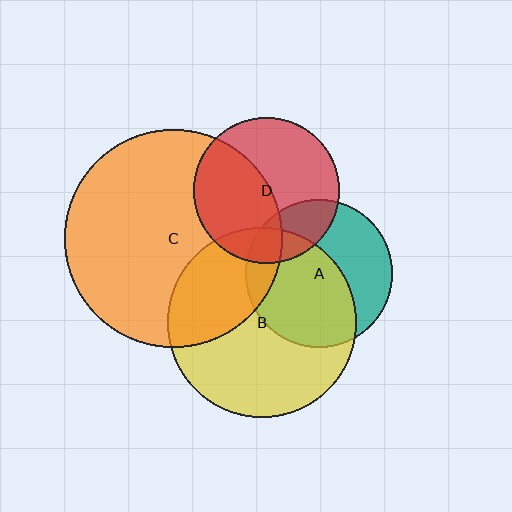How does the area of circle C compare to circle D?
Approximately 2.2 times.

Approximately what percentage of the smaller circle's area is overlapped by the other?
Approximately 15%.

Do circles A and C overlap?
Yes.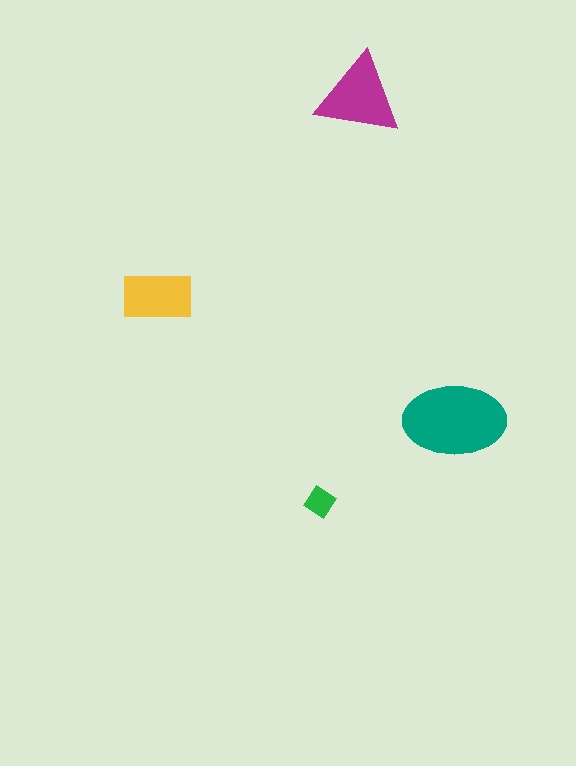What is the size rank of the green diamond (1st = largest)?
4th.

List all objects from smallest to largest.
The green diamond, the yellow rectangle, the magenta triangle, the teal ellipse.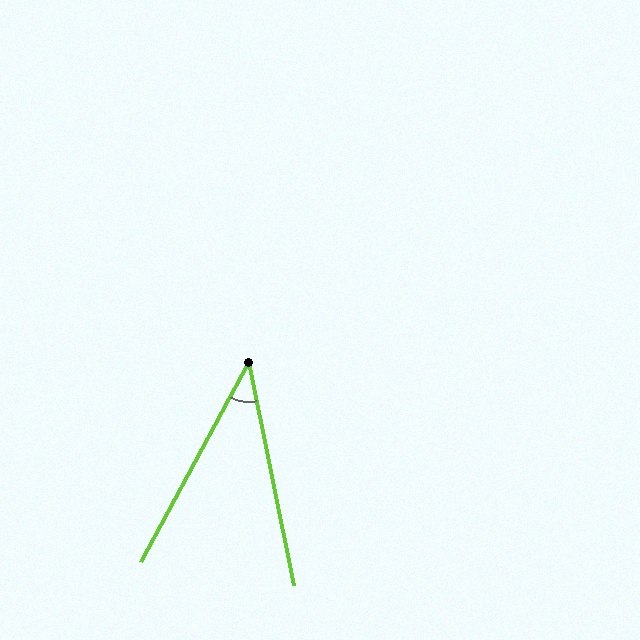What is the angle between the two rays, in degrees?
Approximately 40 degrees.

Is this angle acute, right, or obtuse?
It is acute.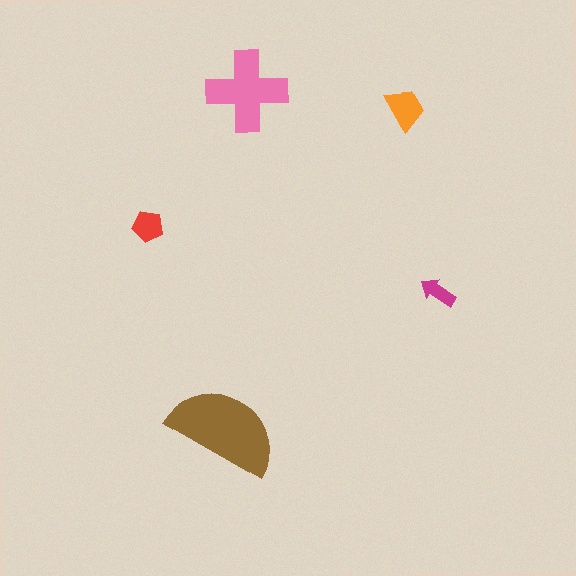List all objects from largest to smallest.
The brown semicircle, the pink cross, the orange trapezoid, the red pentagon, the magenta arrow.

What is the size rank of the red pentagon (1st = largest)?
4th.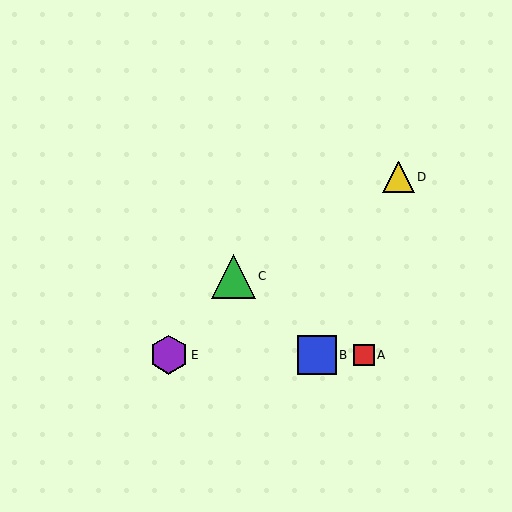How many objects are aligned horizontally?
3 objects (A, B, E) are aligned horizontally.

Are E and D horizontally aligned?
No, E is at y≈355 and D is at y≈177.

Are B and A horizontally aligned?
Yes, both are at y≈355.